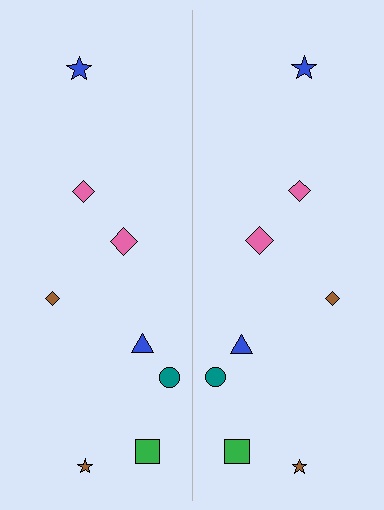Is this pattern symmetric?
Yes, this pattern has bilateral (reflection) symmetry.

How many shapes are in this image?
There are 16 shapes in this image.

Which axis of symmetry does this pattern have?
The pattern has a vertical axis of symmetry running through the center of the image.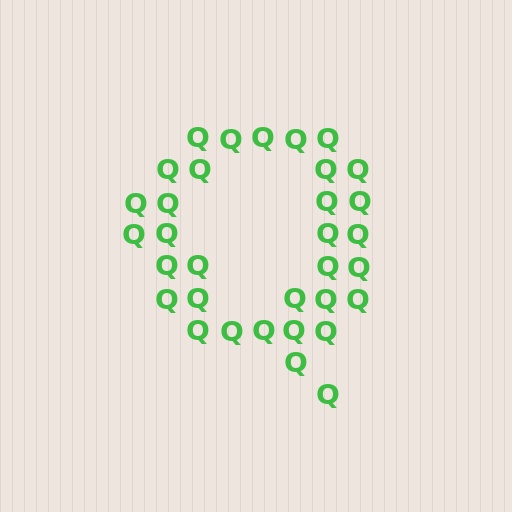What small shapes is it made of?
It is made of small letter Q's.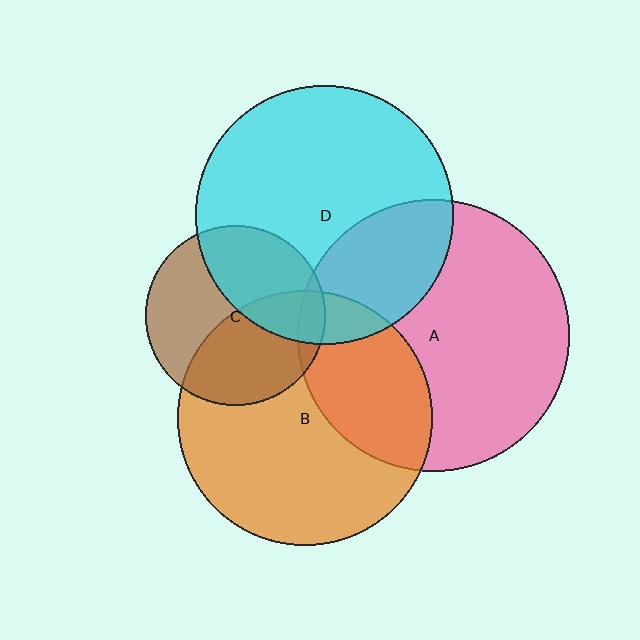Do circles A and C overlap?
Yes.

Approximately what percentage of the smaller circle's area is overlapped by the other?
Approximately 5%.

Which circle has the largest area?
Circle A (pink).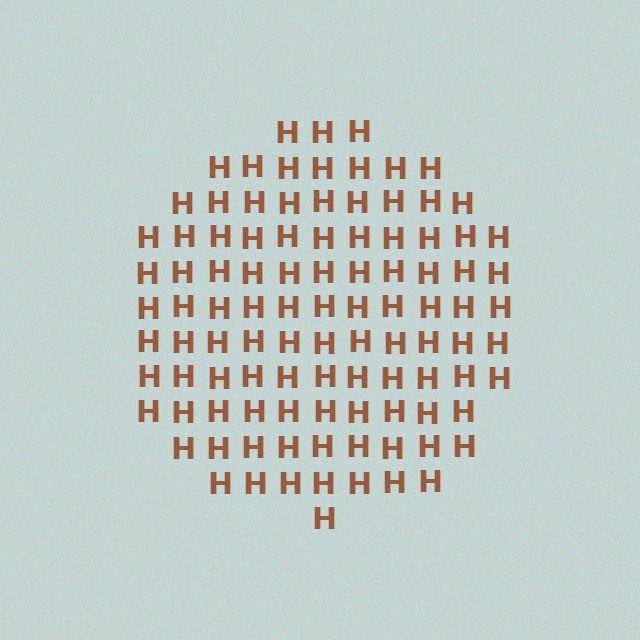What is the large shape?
The large shape is a circle.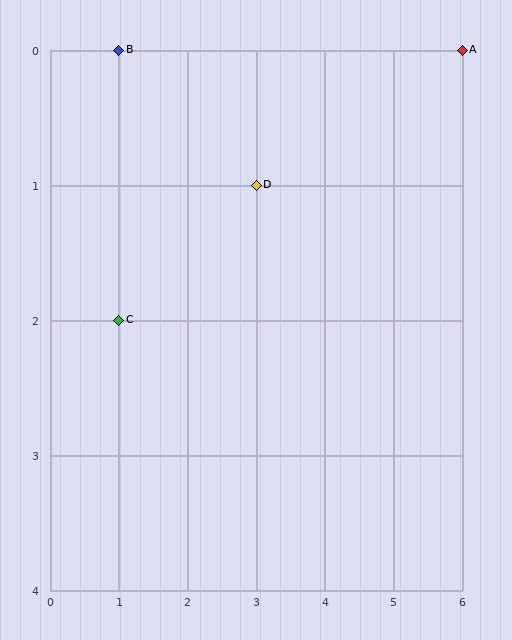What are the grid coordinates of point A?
Point A is at grid coordinates (6, 0).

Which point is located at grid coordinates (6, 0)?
Point A is at (6, 0).